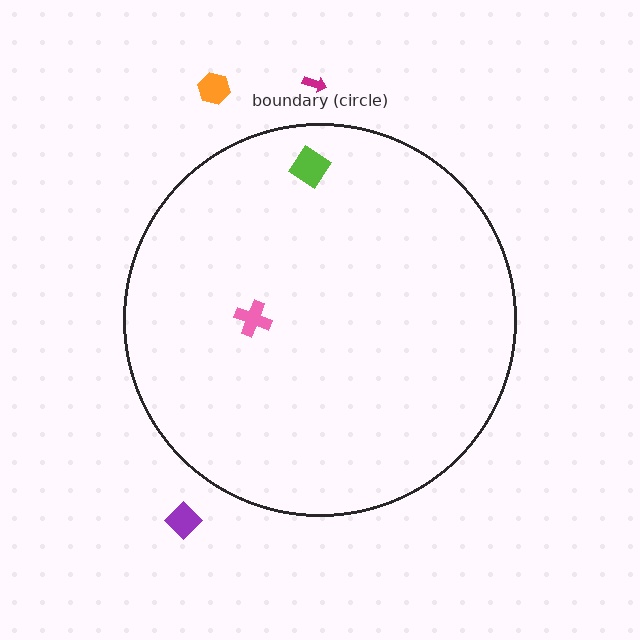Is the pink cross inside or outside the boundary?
Inside.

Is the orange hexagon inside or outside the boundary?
Outside.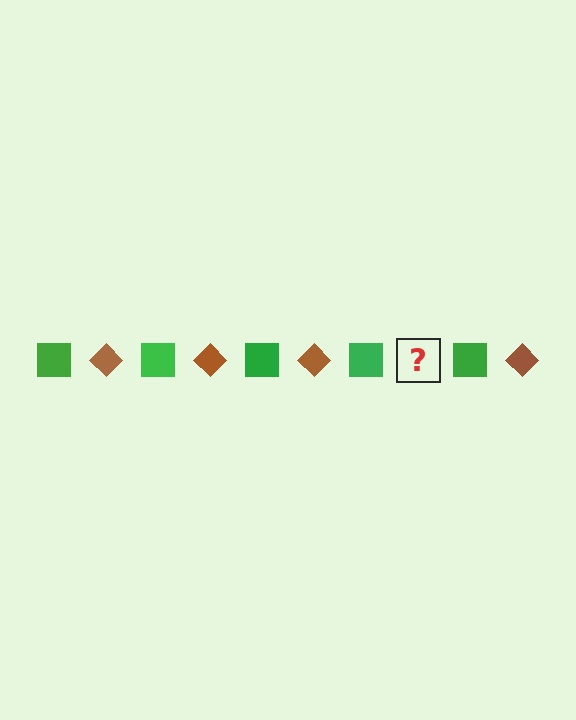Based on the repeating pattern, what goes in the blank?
The blank should be a brown diamond.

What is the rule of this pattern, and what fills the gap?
The rule is that the pattern alternates between green square and brown diamond. The gap should be filled with a brown diamond.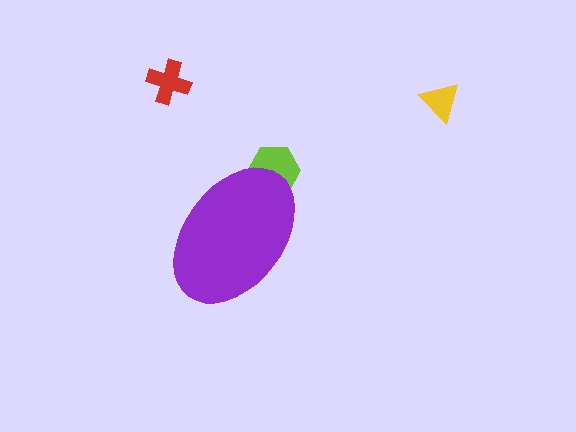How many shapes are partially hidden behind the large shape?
1 shape is partially hidden.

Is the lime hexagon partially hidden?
Yes, the lime hexagon is partially hidden behind the purple ellipse.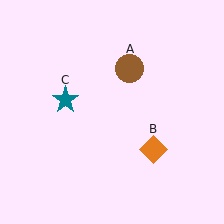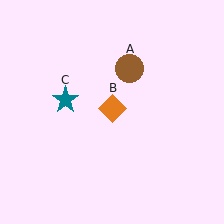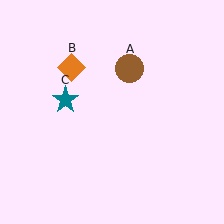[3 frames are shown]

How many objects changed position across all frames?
1 object changed position: orange diamond (object B).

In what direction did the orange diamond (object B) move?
The orange diamond (object B) moved up and to the left.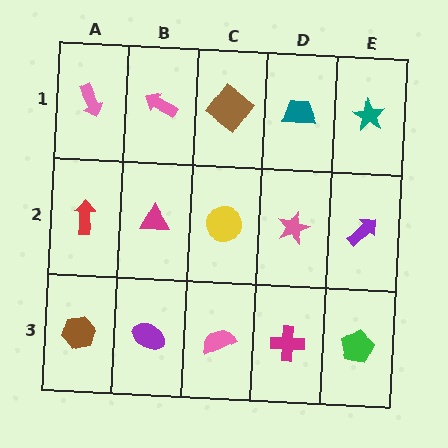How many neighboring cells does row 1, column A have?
2.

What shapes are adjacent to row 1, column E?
A purple arrow (row 2, column E), a teal trapezoid (row 1, column D).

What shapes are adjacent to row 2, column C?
A brown diamond (row 1, column C), a pink semicircle (row 3, column C), a magenta triangle (row 2, column B), a pink star (row 2, column D).